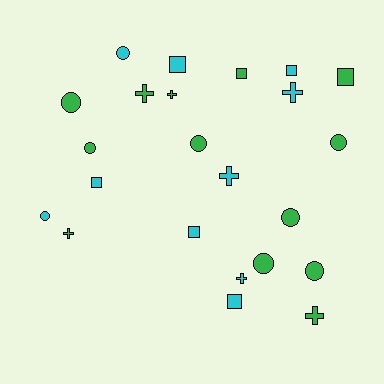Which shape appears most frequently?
Circle, with 9 objects.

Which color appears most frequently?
Green, with 13 objects.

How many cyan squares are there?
There are 5 cyan squares.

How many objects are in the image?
There are 23 objects.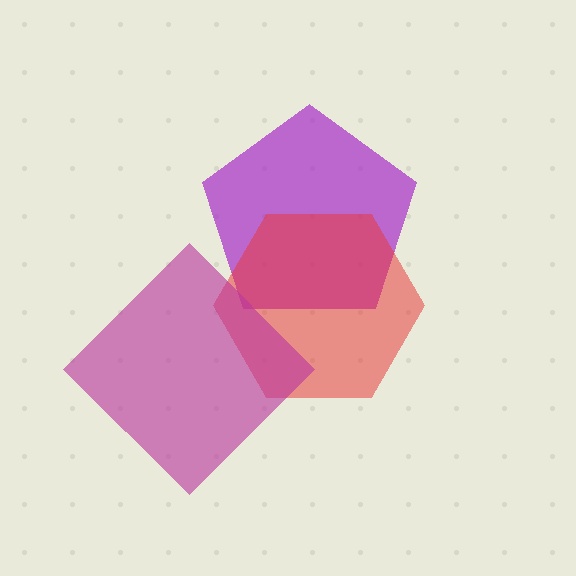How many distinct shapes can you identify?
There are 3 distinct shapes: a purple pentagon, a red hexagon, a magenta diamond.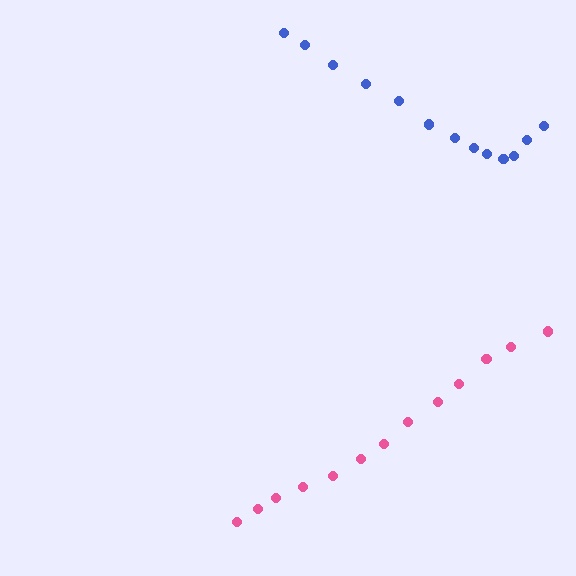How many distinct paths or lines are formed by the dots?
There are 2 distinct paths.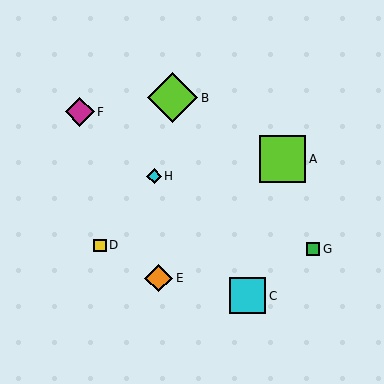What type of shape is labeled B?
Shape B is a lime diamond.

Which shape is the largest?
The lime diamond (labeled B) is the largest.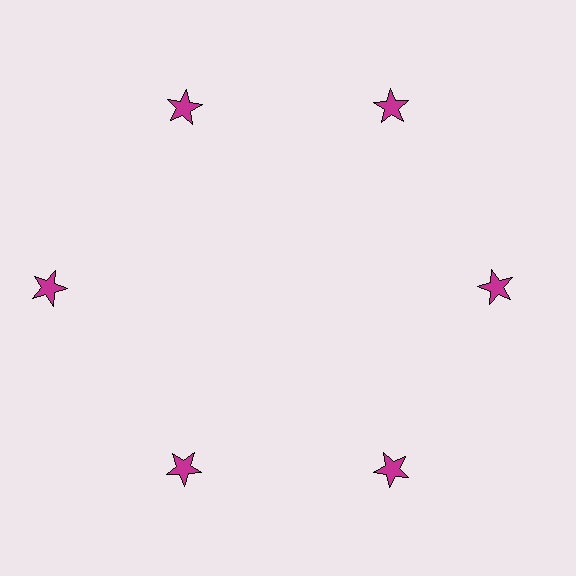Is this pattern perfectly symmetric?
No. The 6 magenta stars are arranged in a ring, but one element near the 9 o'clock position is pushed outward from the center, breaking the 6-fold rotational symmetry.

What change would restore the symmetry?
The symmetry would be restored by moving it inward, back onto the ring so that all 6 stars sit at equal angles and equal distance from the center.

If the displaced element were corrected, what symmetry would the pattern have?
It would have 6-fold rotational symmetry — the pattern would map onto itself every 60 degrees.